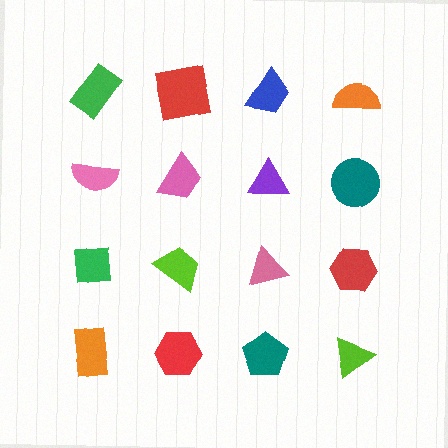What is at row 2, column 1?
A pink semicircle.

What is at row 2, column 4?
A teal circle.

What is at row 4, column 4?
A lime triangle.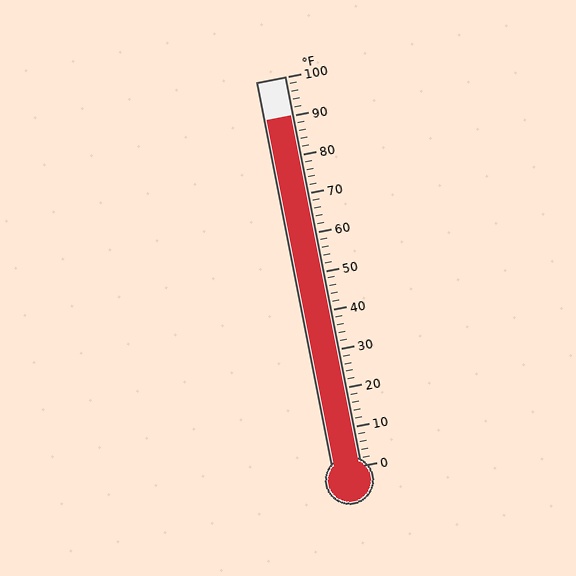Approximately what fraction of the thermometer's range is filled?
The thermometer is filled to approximately 90% of its range.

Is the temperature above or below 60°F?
The temperature is above 60°F.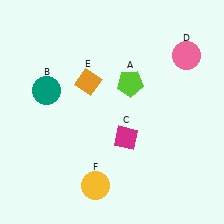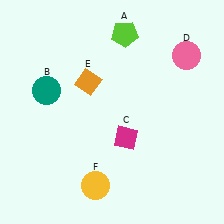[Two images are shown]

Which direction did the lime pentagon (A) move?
The lime pentagon (A) moved up.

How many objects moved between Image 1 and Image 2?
1 object moved between the two images.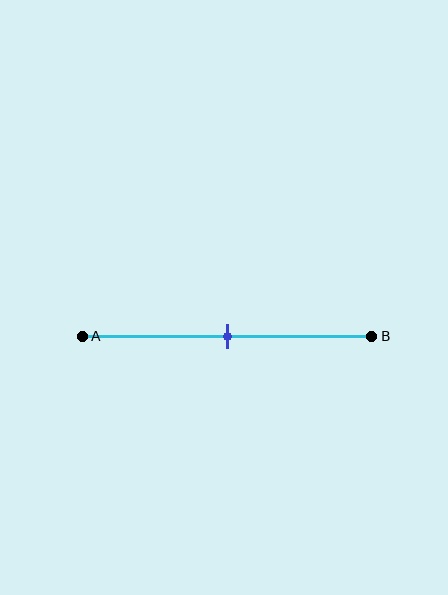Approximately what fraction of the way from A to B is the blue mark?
The blue mark is approximately 50% of the way from A to B.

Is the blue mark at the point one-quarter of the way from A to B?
No, the mark is at about 50% from A, not at the 25% one-quarter point.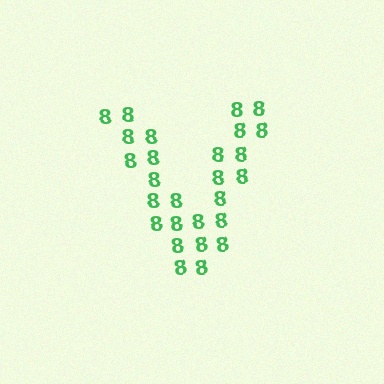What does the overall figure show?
The overall figure shows the letter V.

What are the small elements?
The small elements are digit 8's.